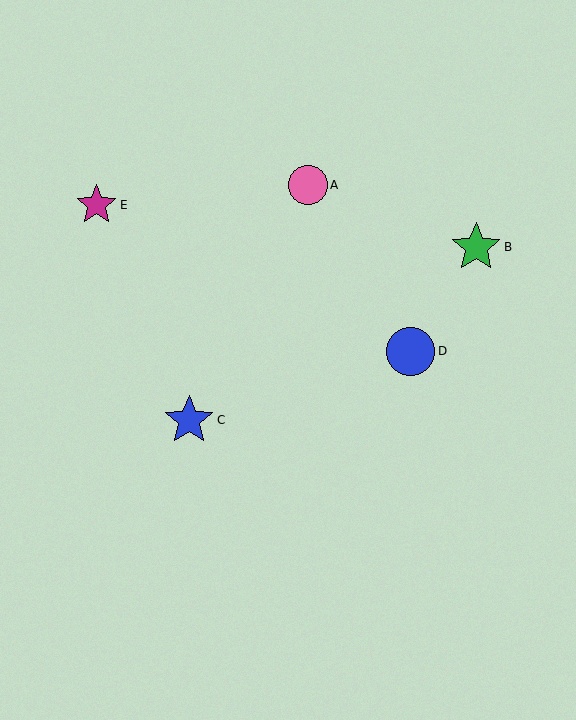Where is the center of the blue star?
The center of the blue star is at (189, 420).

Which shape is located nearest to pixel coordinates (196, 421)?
The blue star (labeled C) at (189, 420) is nearest to that location.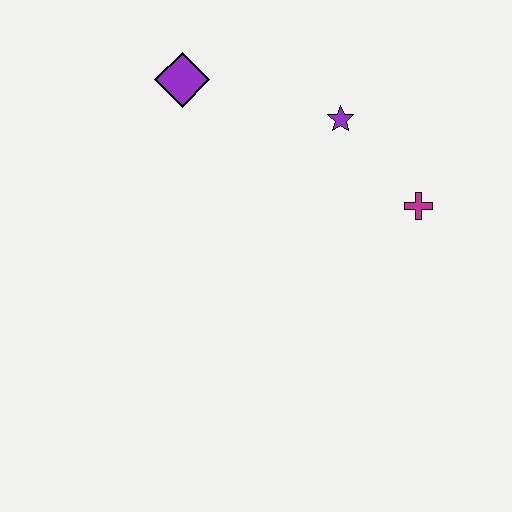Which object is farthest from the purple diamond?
The magenta cross is farthest from the purple diamond.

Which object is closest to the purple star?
The magenta cross is closest to the purple star.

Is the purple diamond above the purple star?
Yes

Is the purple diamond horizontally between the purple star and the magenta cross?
No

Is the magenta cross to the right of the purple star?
Yes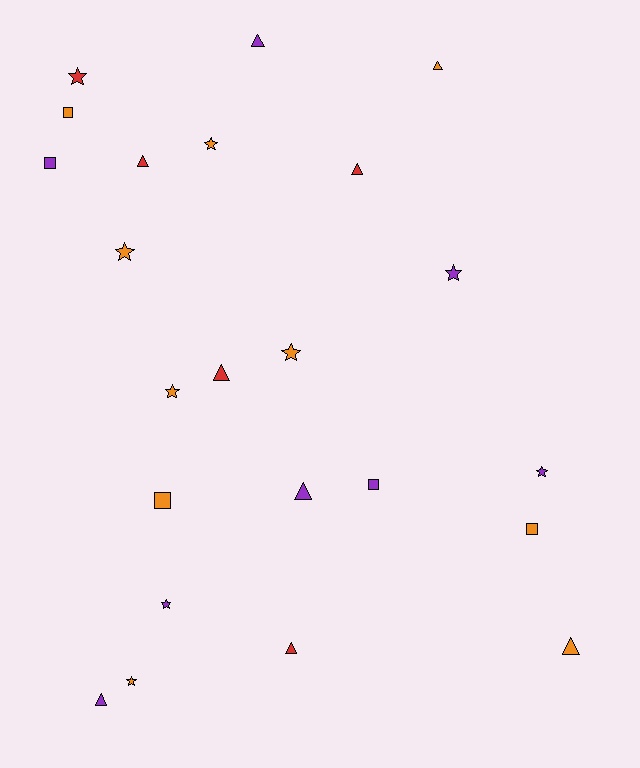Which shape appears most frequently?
Triangle, with 9 objects.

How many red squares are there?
There are no red squares.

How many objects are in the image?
There are 23 objects.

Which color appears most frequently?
Orange, with 10 objects.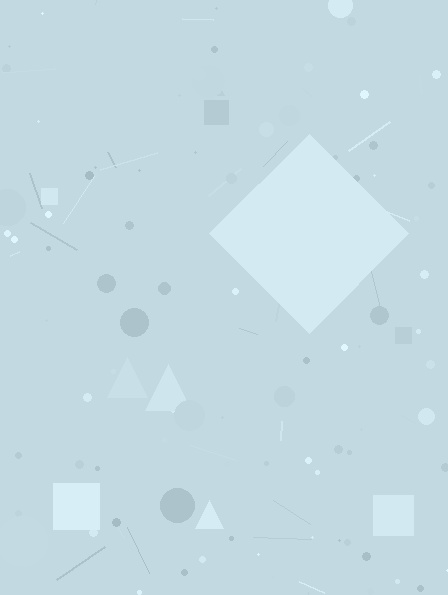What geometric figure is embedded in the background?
A diamond is embedded in the background.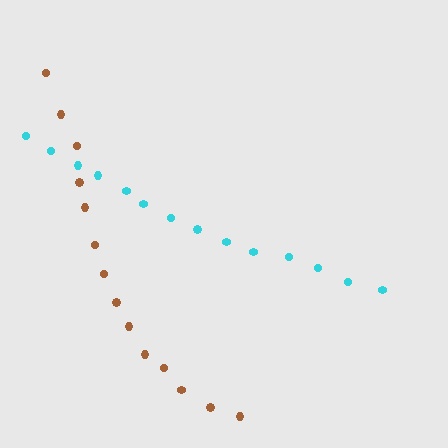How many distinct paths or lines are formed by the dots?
There are 2 distinct paths.